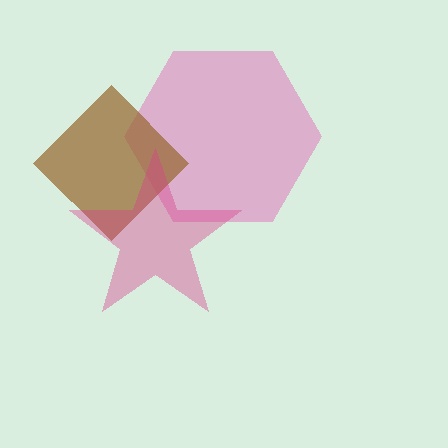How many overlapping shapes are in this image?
There are 3 overlapping shapes in the image.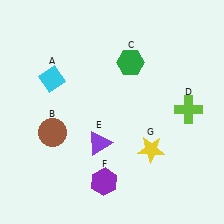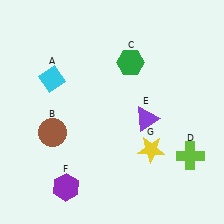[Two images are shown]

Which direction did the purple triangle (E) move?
The purple triangle (E) moved right.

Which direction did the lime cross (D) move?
The lime cross (D) moved down.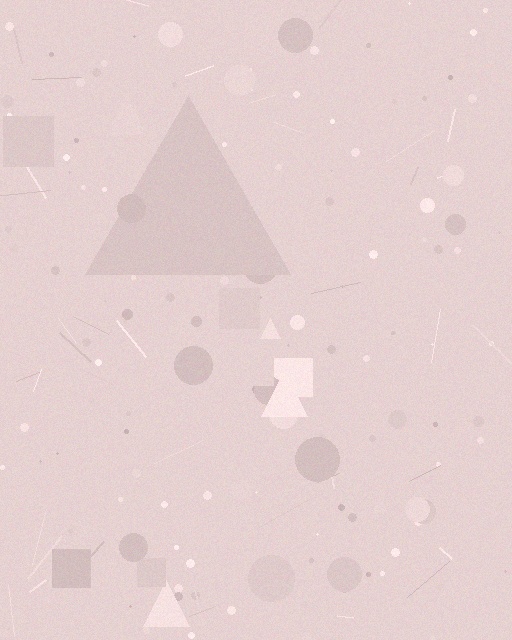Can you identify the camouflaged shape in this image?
The camouflaged shape is a triangle.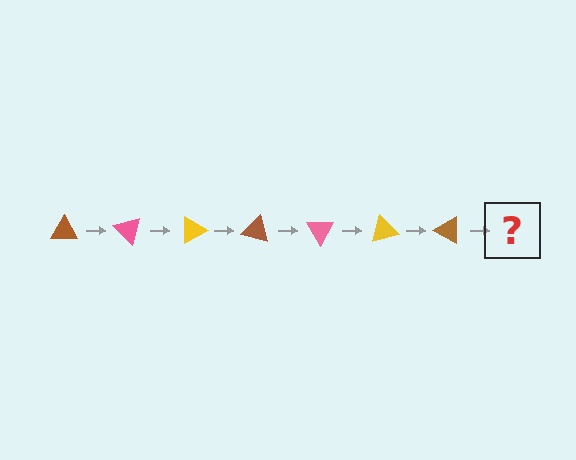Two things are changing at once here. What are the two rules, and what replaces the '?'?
The two rules are that it rotates 45 degrees each step and the color cycles through brown, pink, and yellow. The '?' should be a pink triangle, rotated 315 degrees from the start.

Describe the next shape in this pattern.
It should be a pink triangle, rotated 315 degrees from the start.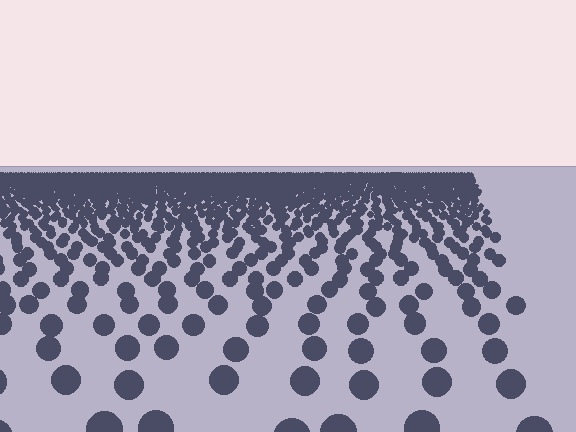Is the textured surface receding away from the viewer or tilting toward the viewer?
The surface is receding away from the viewer. Texture elements get smaller and denser toward the top.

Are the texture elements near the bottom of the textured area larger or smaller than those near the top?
Larger. Near the bottom, elements are closer to the viewer and appear at a bigger on-screen size.